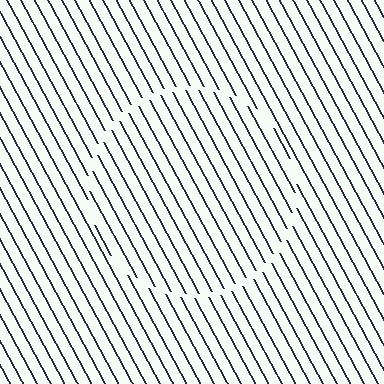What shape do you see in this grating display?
An illusory circle. The interior of the shape contains the same grating, shifted by half a period — the contour is defined by the phase discontinuity where line-ends from the inner and outer gratings abut.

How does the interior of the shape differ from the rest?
The interior of the shape contains the same grating, shifted by half a period — the contour is defined by the phase discontinuity where line-ends from the inner and outer gratings abut.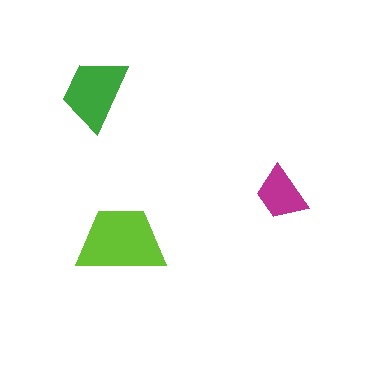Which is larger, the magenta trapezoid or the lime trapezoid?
The lime one.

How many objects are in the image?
There are 3 objects in the image.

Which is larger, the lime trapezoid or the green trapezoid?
The lime one.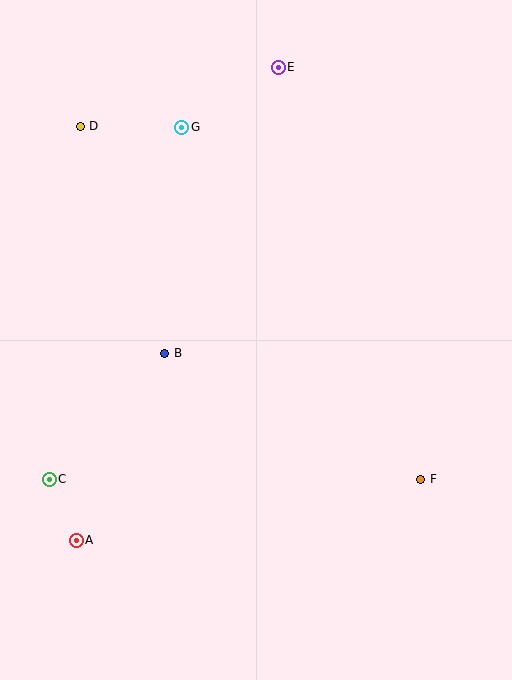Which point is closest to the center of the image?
Point B at (165, 353) is closest to the center.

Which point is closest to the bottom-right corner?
Point F is closest to the bottom-right corner.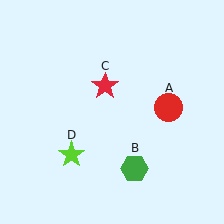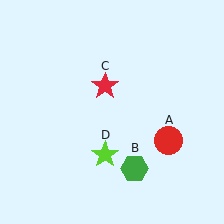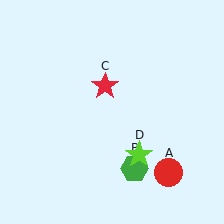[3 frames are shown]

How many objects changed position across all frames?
2 objects changed position: red circle (object A), lime star (object D).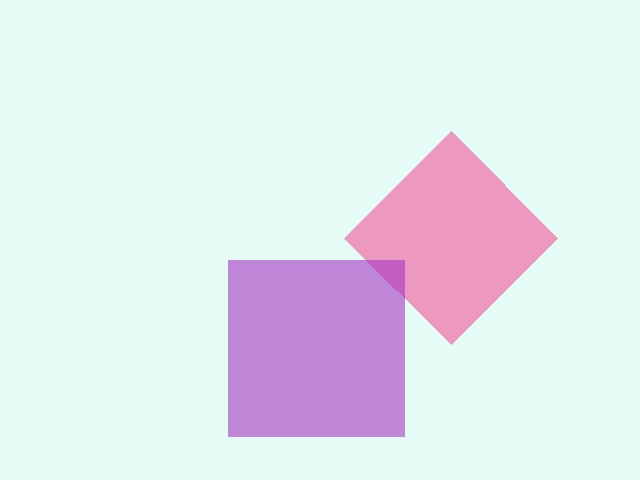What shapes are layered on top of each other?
The layered shapes are: a pink diamond, a purple square.